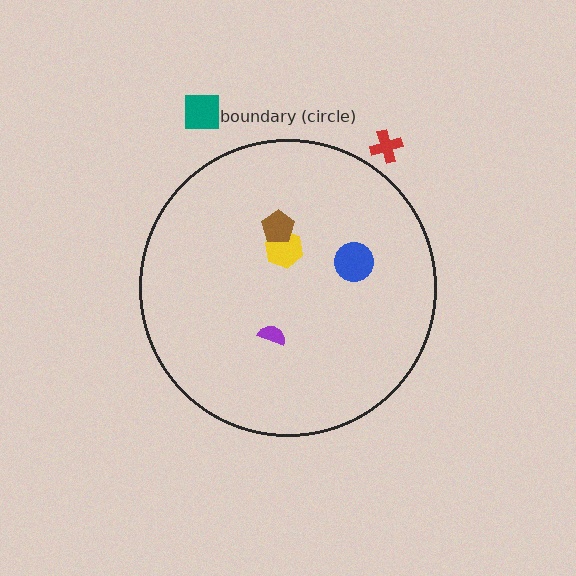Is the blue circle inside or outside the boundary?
Inside.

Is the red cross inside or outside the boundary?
Outside.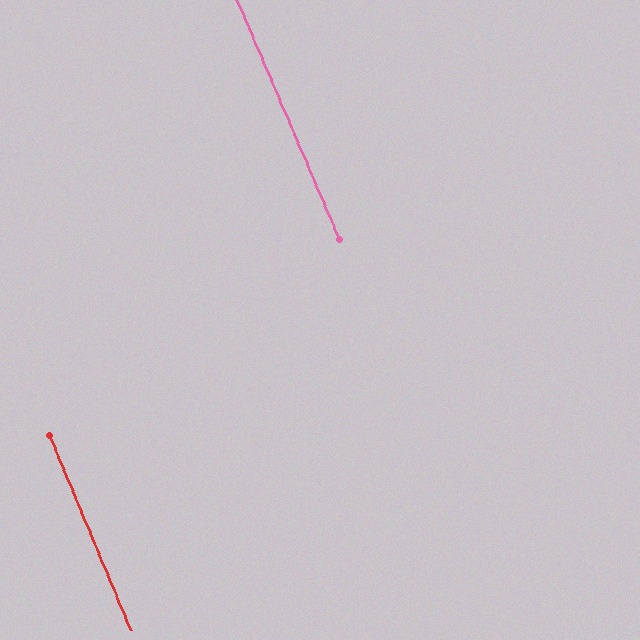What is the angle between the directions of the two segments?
Approximately 0 degrees.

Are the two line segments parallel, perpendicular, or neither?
Parallel — their directions differ by only 0.3°.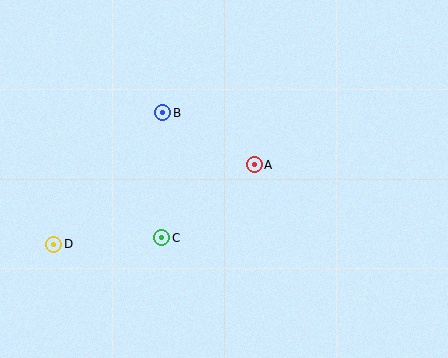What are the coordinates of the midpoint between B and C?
The midpoint between B and C is at (162, 175).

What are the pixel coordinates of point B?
Point B is at (163, 113).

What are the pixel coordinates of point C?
Point C is at (162, 238).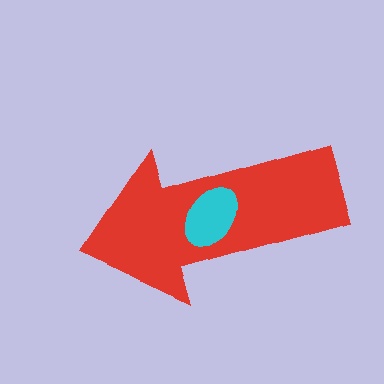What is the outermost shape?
The red arrow.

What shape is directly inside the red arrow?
The cyan ellipse.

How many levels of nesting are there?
2.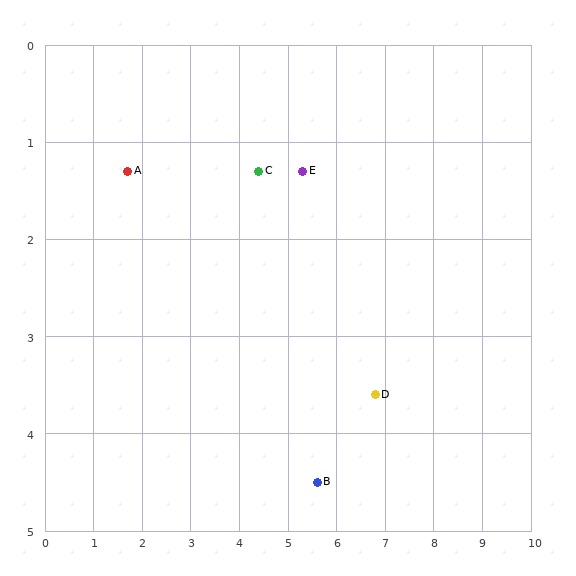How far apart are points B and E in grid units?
Points B and E are about 3.2 grid units apart.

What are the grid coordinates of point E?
Point E is at approximately (5.3, 1.3).